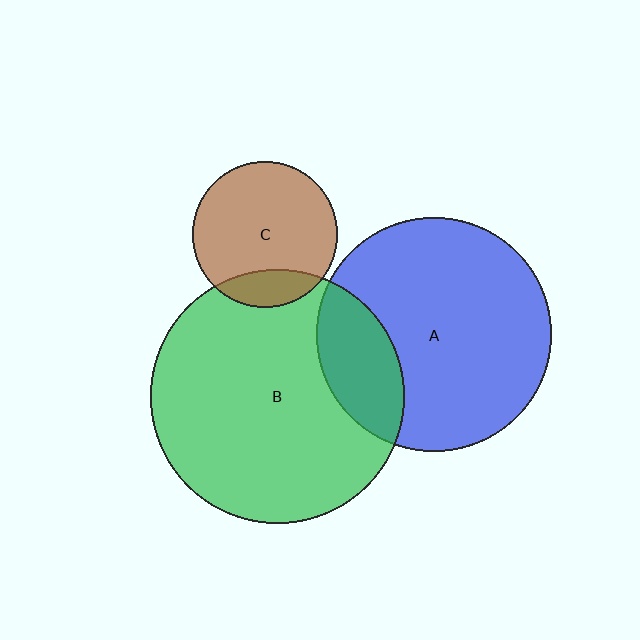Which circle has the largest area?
Circle B (green).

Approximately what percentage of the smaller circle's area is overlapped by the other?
Approximately 20%.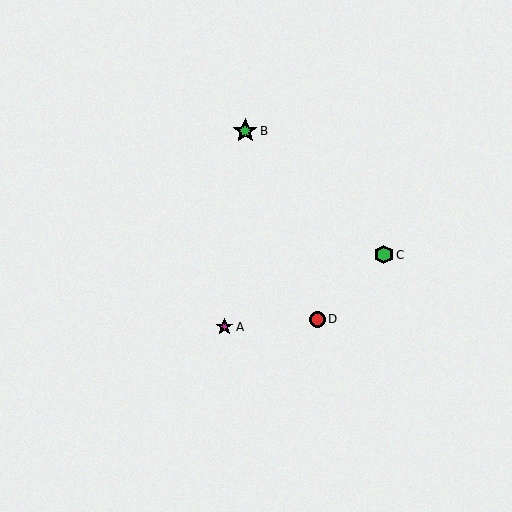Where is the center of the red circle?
The center of the red circle is at (317, 319).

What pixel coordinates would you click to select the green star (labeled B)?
Click at (245, 131) to select the green star B.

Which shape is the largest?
The green star (labeled B) is the largest.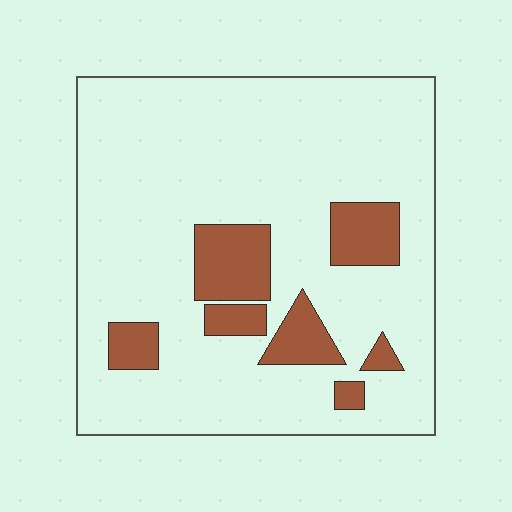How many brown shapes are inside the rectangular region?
7.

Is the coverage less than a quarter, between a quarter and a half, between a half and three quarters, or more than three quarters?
Less than a quarter.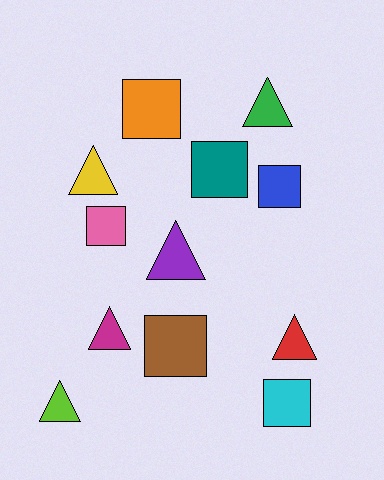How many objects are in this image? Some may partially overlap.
There are 12 objects.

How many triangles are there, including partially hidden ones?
There are 6 triangles.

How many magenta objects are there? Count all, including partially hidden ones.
There is 1 magenta object.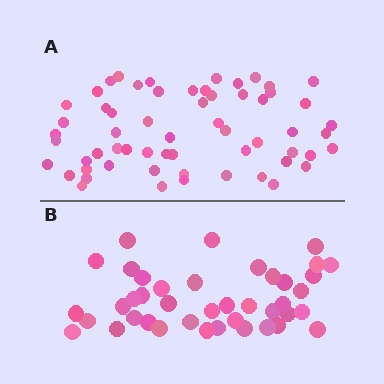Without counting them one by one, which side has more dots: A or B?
Region A (the top region) has more dots.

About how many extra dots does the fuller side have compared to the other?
Region A has approximately 20 more dots than region B.